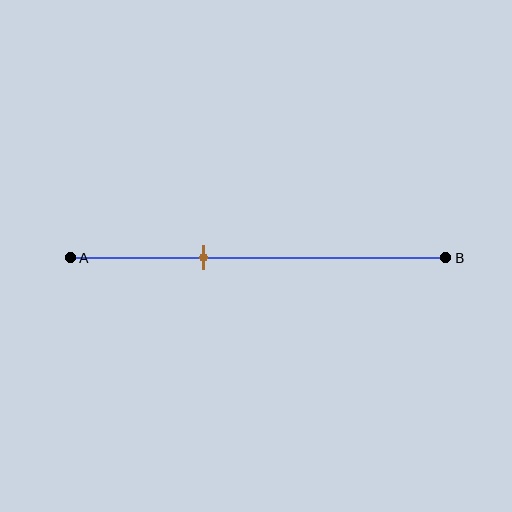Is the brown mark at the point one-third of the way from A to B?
Yes, the mark is approximately at the one-third point.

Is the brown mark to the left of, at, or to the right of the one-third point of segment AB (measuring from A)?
The brown mark is approximately at the one-third point of segment AB.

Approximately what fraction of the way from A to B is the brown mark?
The brown mark is approximately 35% of the way from A to B.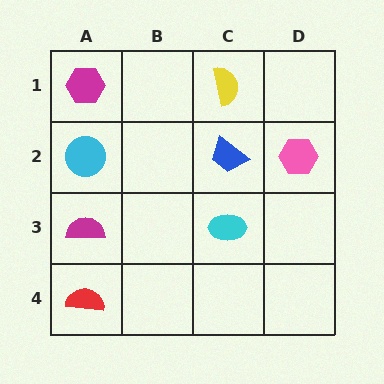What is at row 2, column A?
A cyan circle.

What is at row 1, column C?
A yellow semicircle.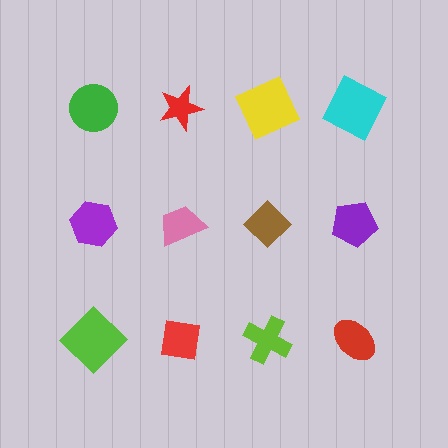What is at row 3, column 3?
A lime cross.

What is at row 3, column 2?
A red square.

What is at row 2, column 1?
A purple hexagon.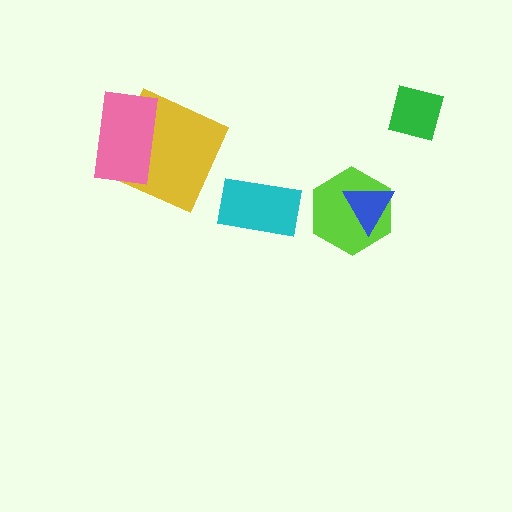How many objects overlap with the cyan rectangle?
0 objects overlap with the cyan rectangle.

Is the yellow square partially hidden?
Yes, it is partially covered by another shape.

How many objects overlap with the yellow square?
1 object overlaps with the yellow square.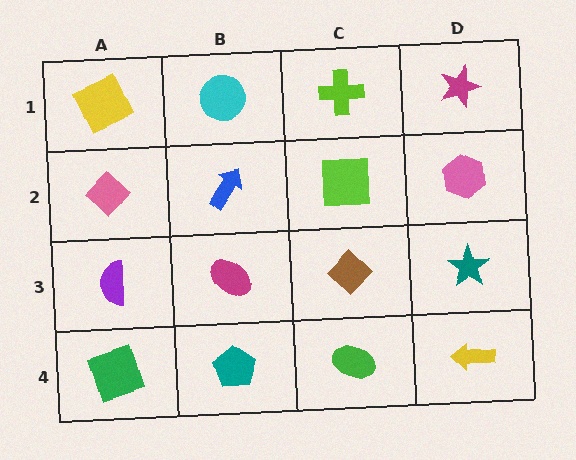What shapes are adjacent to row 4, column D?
A teal star (row 3, column D), a green ellipse (row 4, column C).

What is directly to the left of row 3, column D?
A brown diamond.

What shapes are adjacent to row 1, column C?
A lime square (row 2, column C), a cyan circle (row 1, column B), a magenta star (row 1, column D).